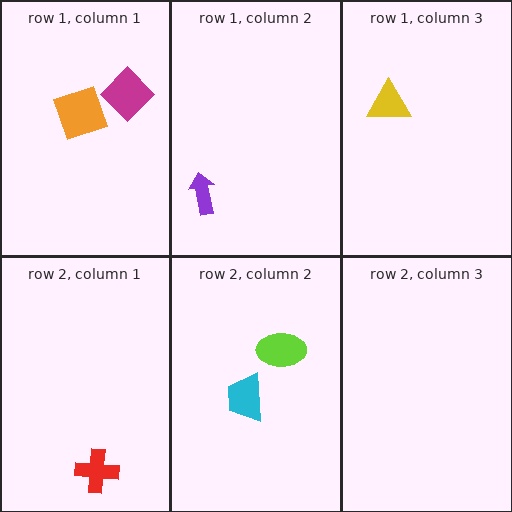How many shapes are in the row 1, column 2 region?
1.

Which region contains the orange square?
The row 1, column 1 region.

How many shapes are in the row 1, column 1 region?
2.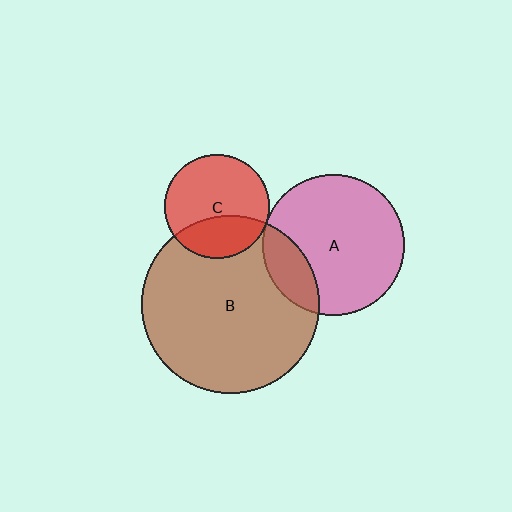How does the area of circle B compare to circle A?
Approximately 1.6 times.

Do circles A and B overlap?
Yes.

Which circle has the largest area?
Circle B (brown).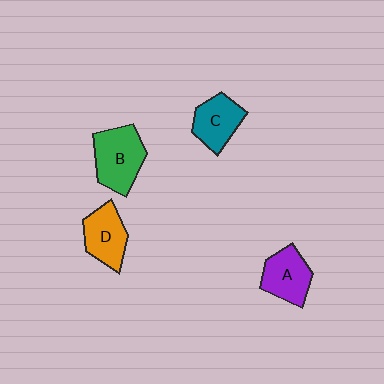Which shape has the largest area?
Shape B (green).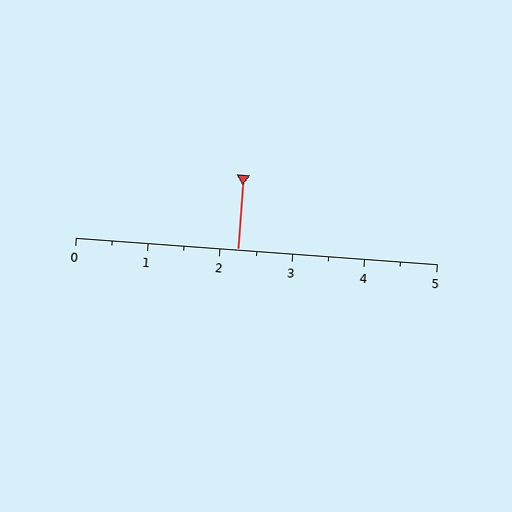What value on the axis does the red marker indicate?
The marker indicates approximately 2.2.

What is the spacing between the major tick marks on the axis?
The major ticks are spaced 1 apart.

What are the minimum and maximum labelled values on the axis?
The axis runs from 0 to 5.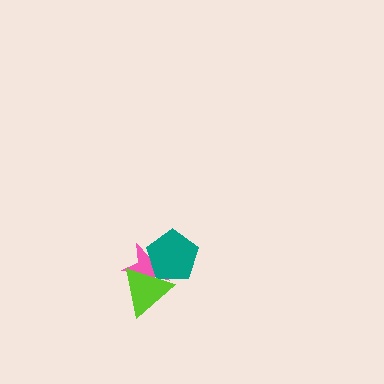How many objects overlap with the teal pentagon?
2 objects overlap with the teal pentagon.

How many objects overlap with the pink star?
2 objects overlap with the pink star.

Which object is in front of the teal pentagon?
The lime triangle is in front of the teal pentagon.